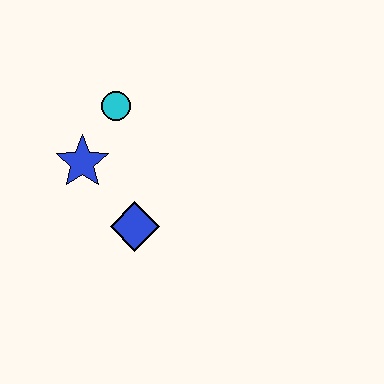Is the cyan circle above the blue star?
Yes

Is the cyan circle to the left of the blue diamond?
Yes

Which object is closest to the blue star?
The cyan circle is closest to the blue star.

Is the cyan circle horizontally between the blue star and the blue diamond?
Yes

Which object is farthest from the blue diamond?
The cyan circle is farthest from the blue diamond.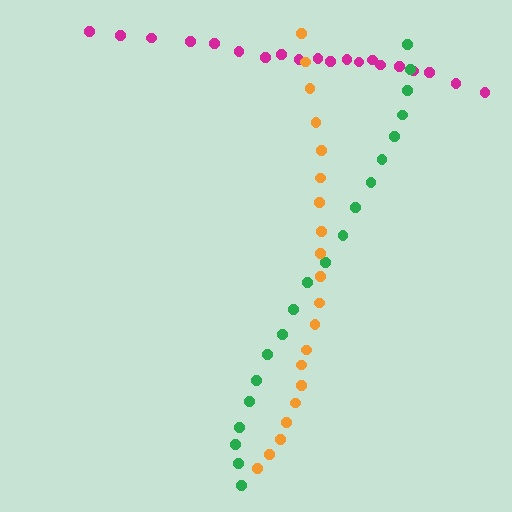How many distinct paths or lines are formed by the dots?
There are 3 distinct paths.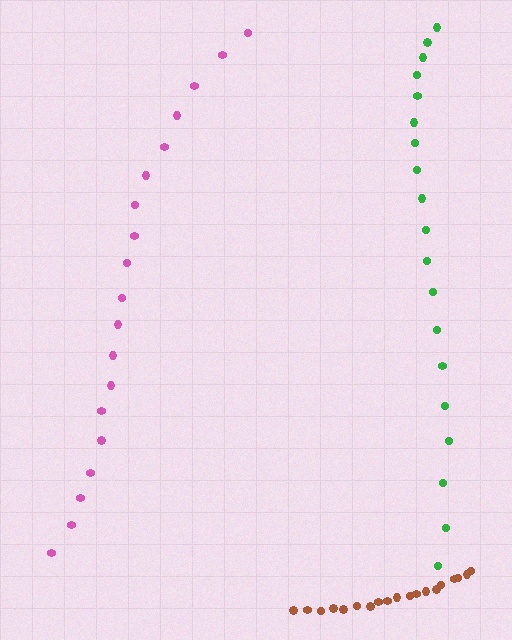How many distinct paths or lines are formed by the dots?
There are 3 distinct paths.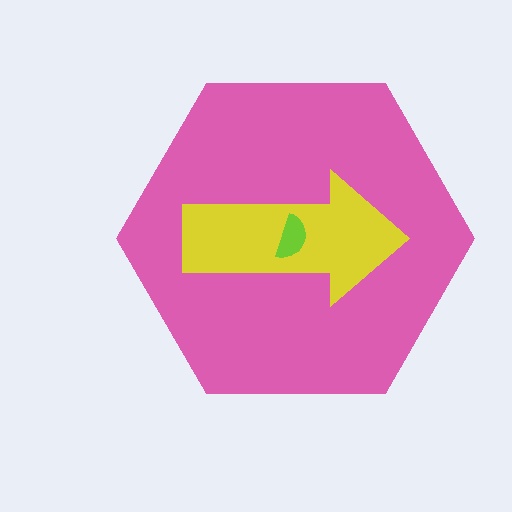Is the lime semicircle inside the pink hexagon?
Yes.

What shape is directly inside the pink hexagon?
The yellow arrow.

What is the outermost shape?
The pink hexagon.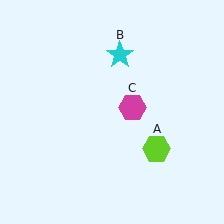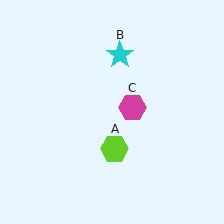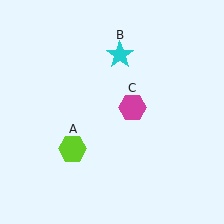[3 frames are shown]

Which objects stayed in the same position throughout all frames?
Cyan star (object B) and magenta hexagon (object C) remained stationary.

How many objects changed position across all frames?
1 object changed position: lime hexagon (object A).